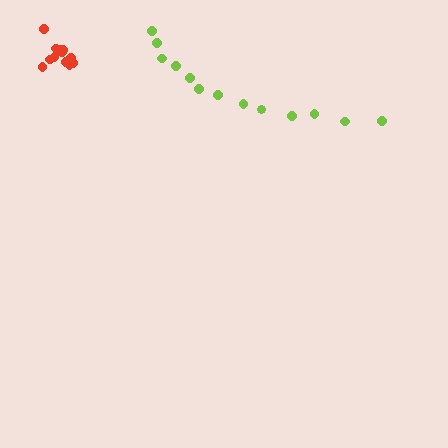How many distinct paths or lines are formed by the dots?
There are 2 distinct paths.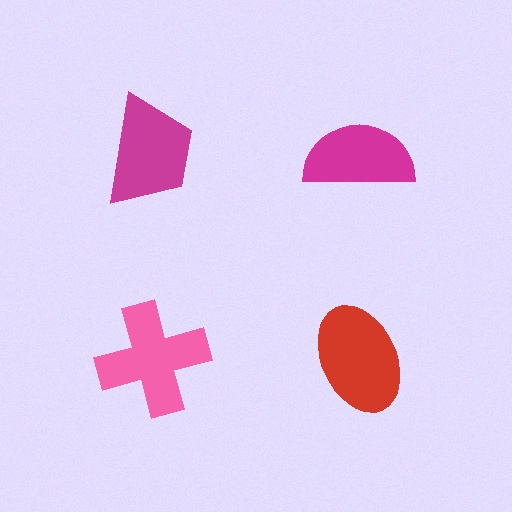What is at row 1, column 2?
A magenta semicircle.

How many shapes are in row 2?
2 shapes.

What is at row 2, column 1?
A pink cross.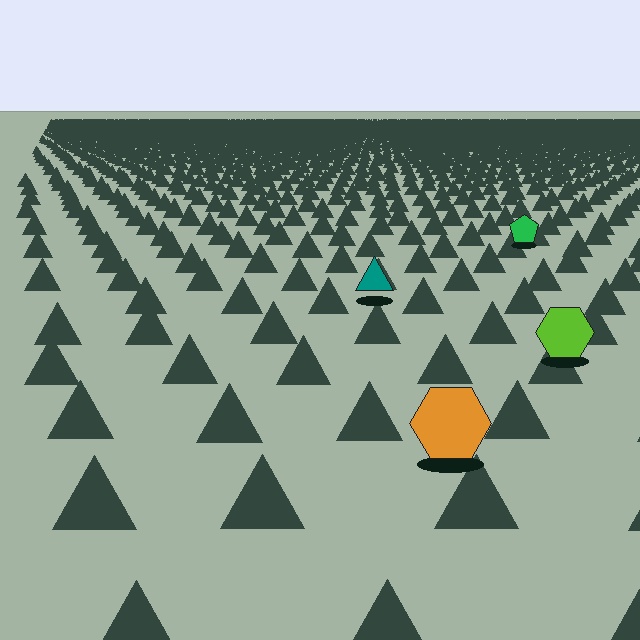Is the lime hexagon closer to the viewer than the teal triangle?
Yes. The lime hexagon is closer — you can tell from the texture gradient: the ground texture is coarser near it.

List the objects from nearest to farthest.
From nearest to farthest: the orange hexagon, the lime hexagon, the teal triangle, the green pentagon.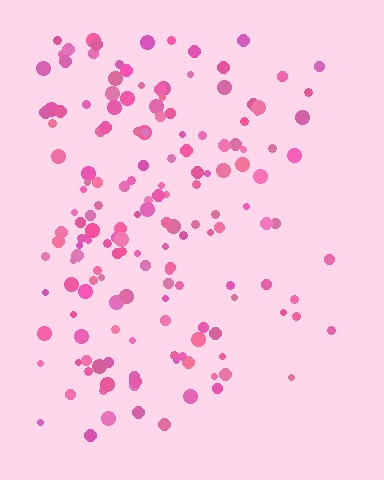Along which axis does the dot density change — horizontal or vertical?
Horizontal.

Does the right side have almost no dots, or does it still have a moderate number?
Still a moderate number, just noticeably fewer than the left.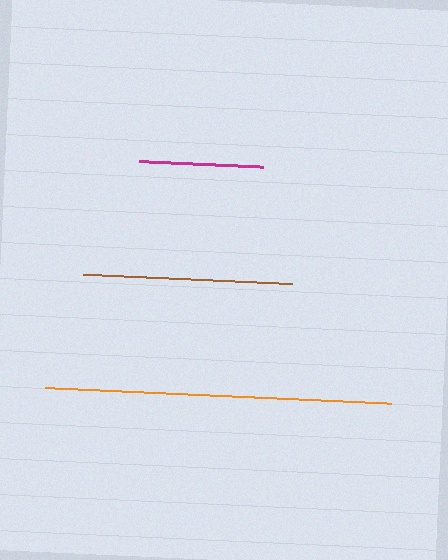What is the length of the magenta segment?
The magenta segment is approximately 124 pixels long.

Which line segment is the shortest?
The magenta line is the shortest at approximately 124 pixels.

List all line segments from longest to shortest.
From longest to shortest: orange, brown, magenta.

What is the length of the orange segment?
The orange segment is approximately 346 pixels long.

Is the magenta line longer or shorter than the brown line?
The brown line is longer than the magenta line.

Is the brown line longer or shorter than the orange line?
The orange line is longer than the brown line.